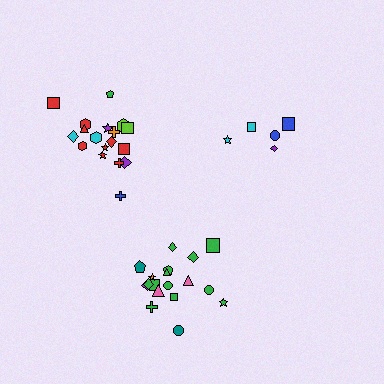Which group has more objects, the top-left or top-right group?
The top-left group.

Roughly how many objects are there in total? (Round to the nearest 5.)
Roughly 40 objects in total.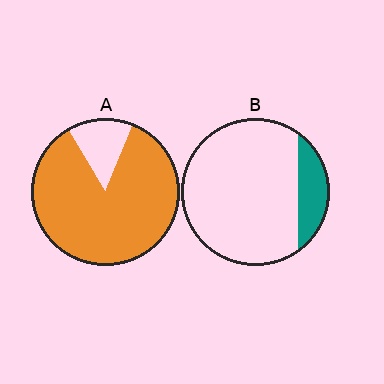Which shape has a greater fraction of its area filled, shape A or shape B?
Shape A.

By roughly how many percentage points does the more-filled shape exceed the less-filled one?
By roughly 70 percentage points (A over B).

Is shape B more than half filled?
No.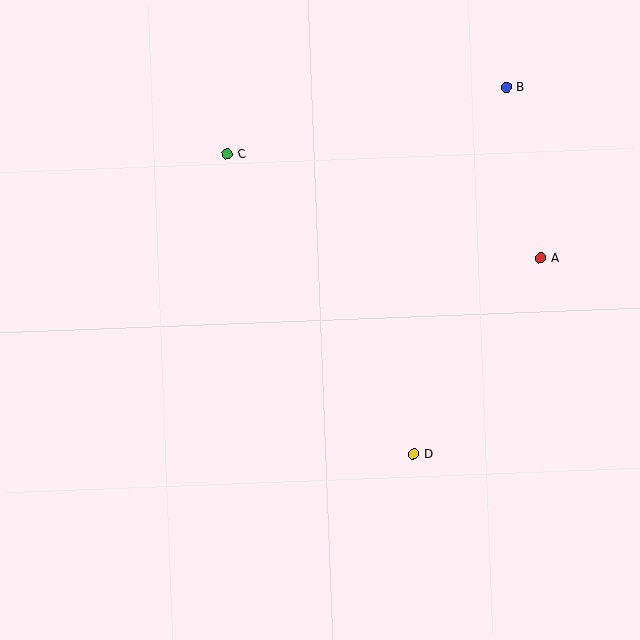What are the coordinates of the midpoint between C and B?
The midpoint between C and B is at (367, 121).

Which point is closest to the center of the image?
Point D at (414, 454) is closest to the center.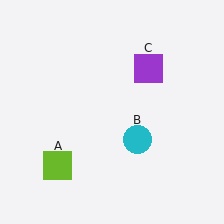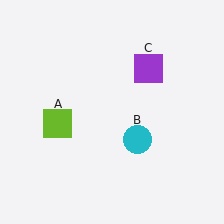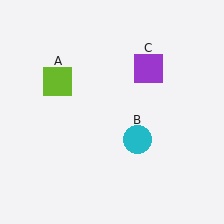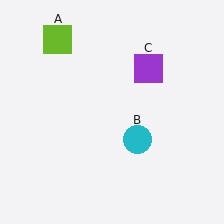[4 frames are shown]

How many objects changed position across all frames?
1 object changed position: lime square (object A).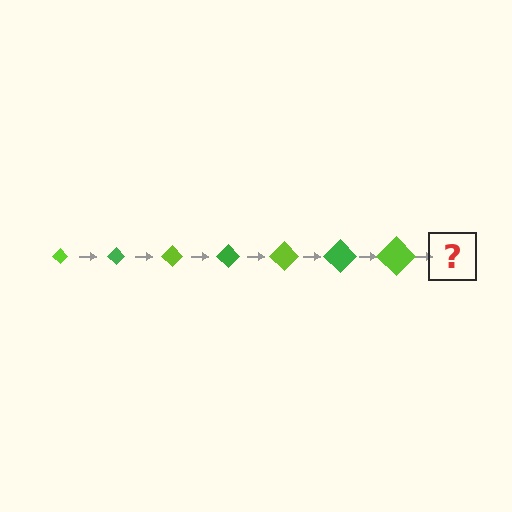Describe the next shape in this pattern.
It should be a green diamond, larger than the previous one.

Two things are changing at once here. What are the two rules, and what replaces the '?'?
The two rules are that the diamond grows larger each step and the color cycles through lime and green. The '?' should be a green diamond, larger than the previous one.